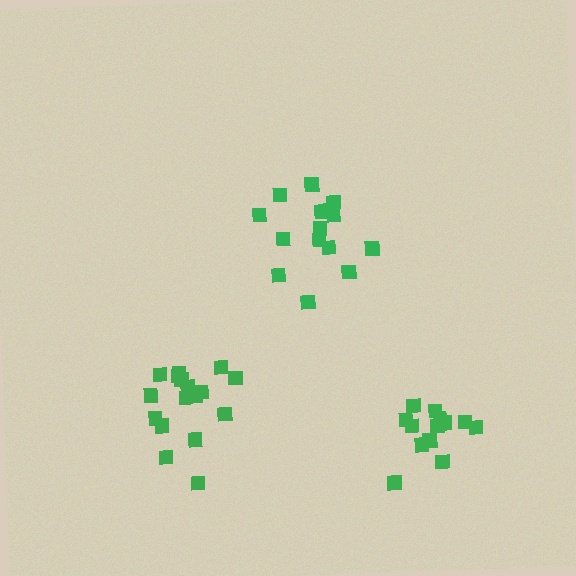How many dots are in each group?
Group 1: 16 dots, Group 2: 17 dots, Group 3: 13 dots (46 total).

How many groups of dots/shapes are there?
There are 3 groups.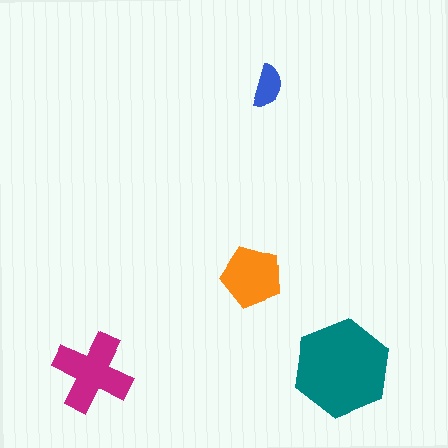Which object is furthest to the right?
The teal hexagon is rightmost.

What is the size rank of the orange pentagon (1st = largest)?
3rd.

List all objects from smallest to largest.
The blue semicircle, the orange pentagon, the magenta cross, the teal hexagon.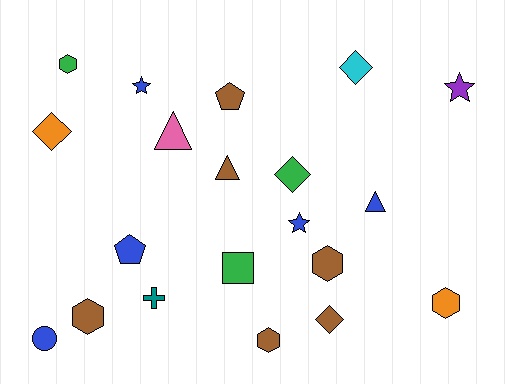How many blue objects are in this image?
There are 5 blue objects.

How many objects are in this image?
There are 20 objects.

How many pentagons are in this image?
There are 2 pentagons.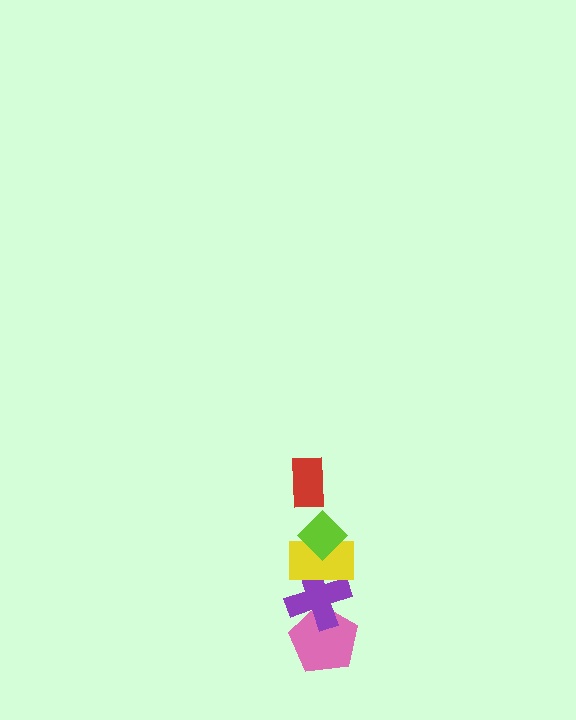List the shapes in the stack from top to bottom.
From top to bottom: the red rectangle, the lime diamond, the yellow rectangle, the purple cross, the pink pentagon.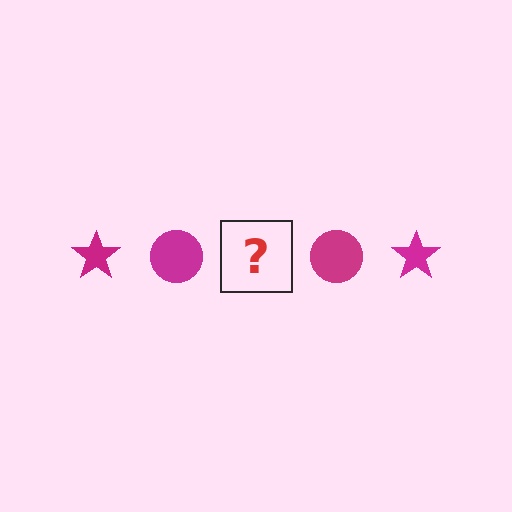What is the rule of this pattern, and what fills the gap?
The rule is that the pattern cycles through star, circle shapes in magenta. The gap should be filled with a magenta star.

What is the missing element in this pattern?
The missing element is a magenta star.